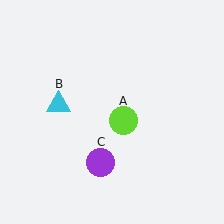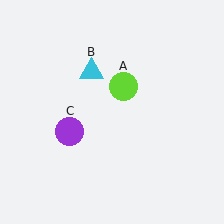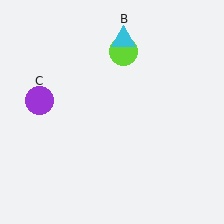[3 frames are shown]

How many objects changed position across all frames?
3 objects changed position: lime circle (object A), cyan triangle (object B), purple circle (object C).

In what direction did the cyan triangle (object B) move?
The cyan triangle (object B) moved up and to the right.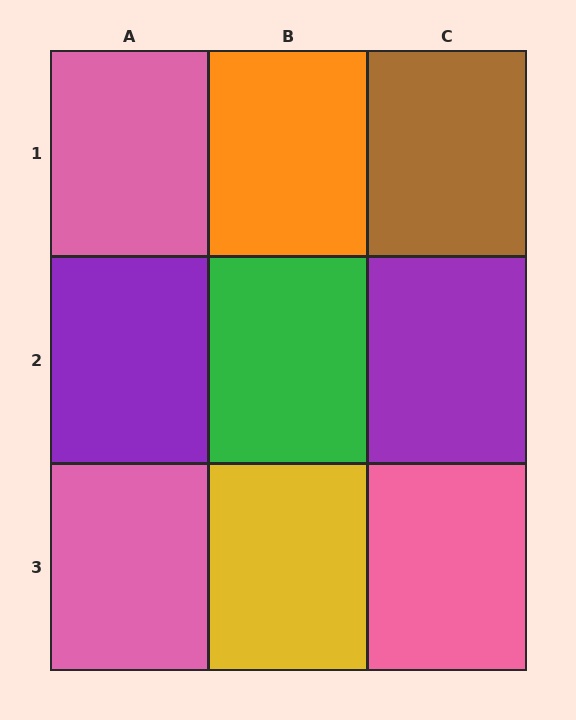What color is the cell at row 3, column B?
Yellow.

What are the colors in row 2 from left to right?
Purple, green, purple.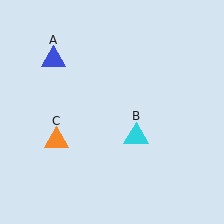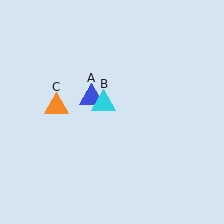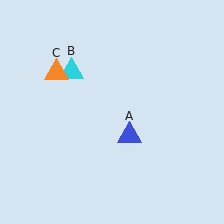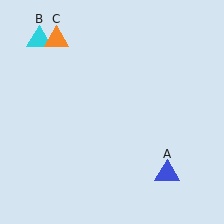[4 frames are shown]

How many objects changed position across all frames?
3 objects changed position: blue triangle (object A), cyan triangle (object B), orange triangle (object C).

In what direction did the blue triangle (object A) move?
The blue triangle (object A) moved down and to the right.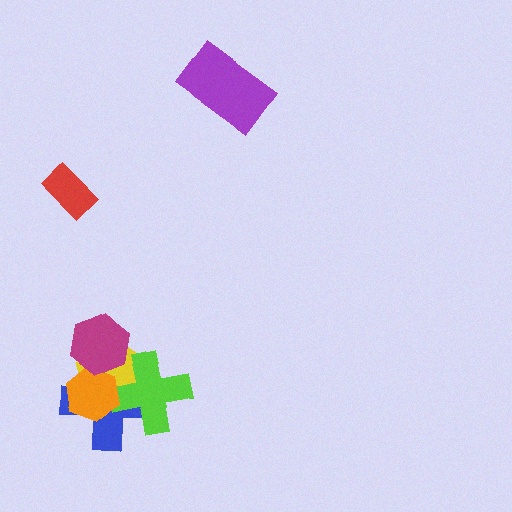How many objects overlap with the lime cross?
3 objects overlap with the lime cross.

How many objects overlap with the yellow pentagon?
4 objects overlap with the yellow pentagon.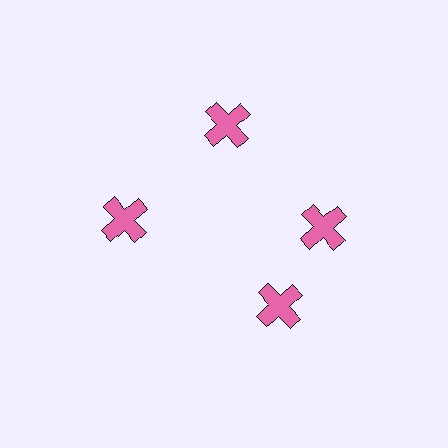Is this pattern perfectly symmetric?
No. The 4 pink crosses are arranged in a ring, but one element near the 6 o'clock position is rotated out of alignment along the ring, breaking the 4-fold rotational symmetry.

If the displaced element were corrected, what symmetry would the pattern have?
It would have 4-fold rotational symmetry — the pattern would map onto itself every 90 degrees.